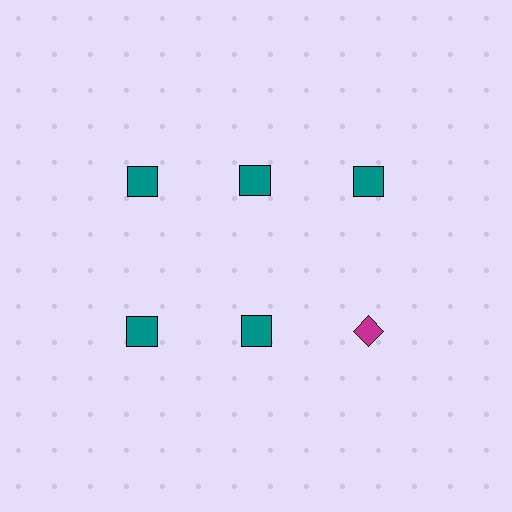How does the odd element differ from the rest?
It differs in both color (magenta instead of teal) and shape (diamond instead of square).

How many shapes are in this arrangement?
There are 6 shapes arranged in a grid pattern.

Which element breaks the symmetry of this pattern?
The magenta diamond in the second row, center column breaks the symmetry. All other shapes are teal squares.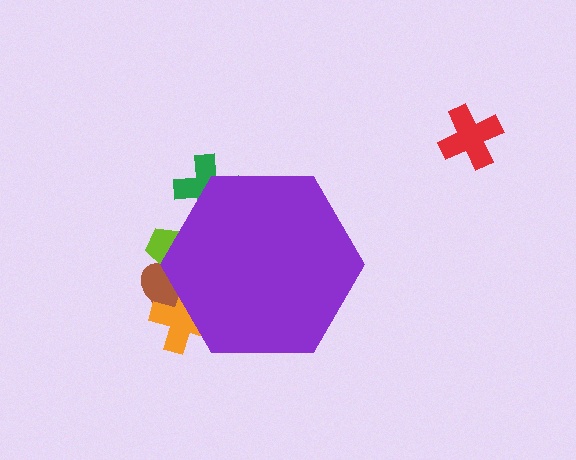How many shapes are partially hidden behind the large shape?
4 shapes are partially hidden.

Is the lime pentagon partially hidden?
Yes, the lime pentagon is partially hidden behind the purple hexagon.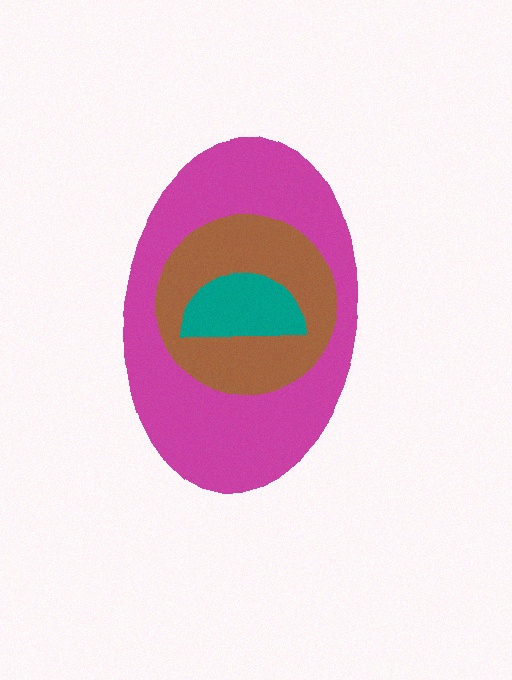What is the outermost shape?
The magenta ellipse.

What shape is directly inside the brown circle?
The teal semicircle.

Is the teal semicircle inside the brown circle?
Yes.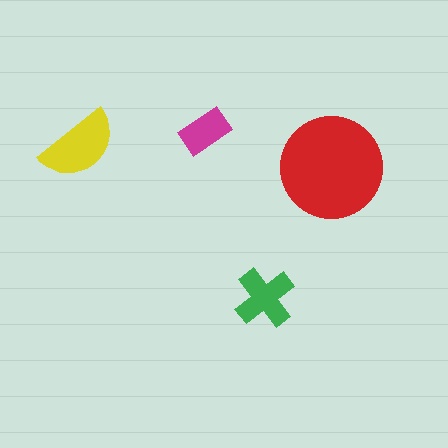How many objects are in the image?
There are 4 objects in the image.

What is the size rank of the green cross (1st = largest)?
3rd.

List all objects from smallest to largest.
The magenta rectangle, the green cross, the yellow semicircle, the red circle.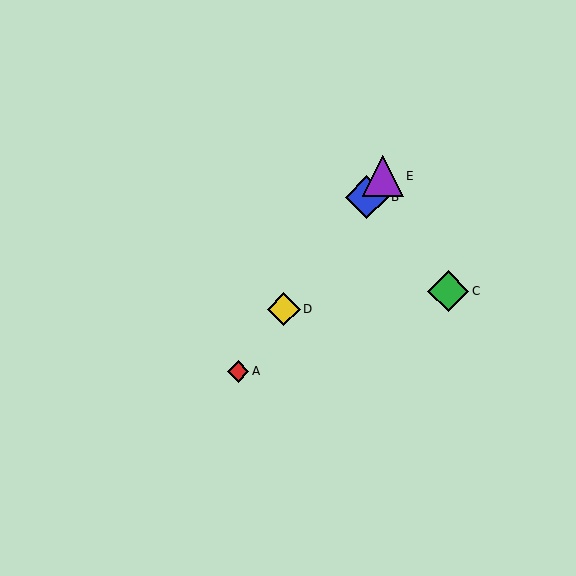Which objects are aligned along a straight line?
Objects A, B, D, E are aligned along a straight line.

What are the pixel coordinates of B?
Object B is at (367, 197).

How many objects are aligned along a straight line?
4 objects (A, B, D, E) are aligned along a straight line.